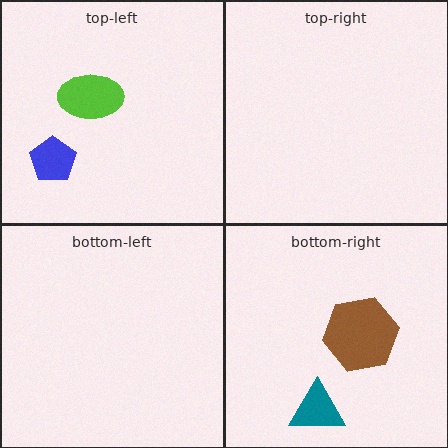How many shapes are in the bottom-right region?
2.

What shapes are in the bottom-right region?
The teal triangle, the brown hexagon.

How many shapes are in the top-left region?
2.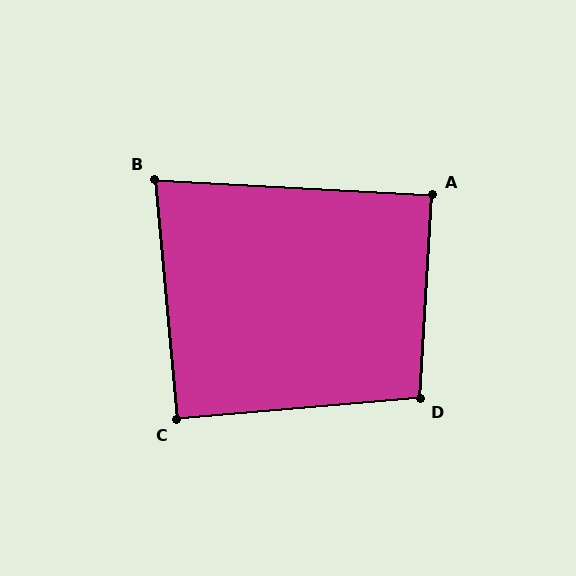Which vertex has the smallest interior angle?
B, at approximately 82 degrees.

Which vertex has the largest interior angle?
D, at approximately 98 degrees.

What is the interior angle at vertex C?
Approximately 90 degrees (approximately right).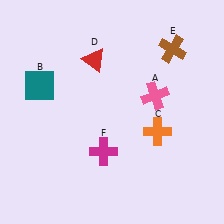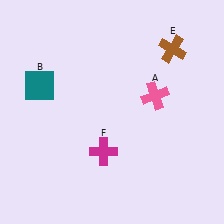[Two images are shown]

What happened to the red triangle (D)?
The red triangle (D) was removed in Image 2. It was in the top-left area of Image 1.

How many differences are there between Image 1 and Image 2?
There are 2 differences between the two images.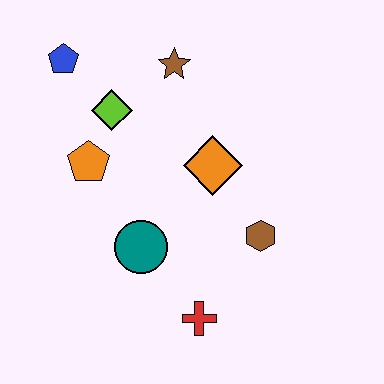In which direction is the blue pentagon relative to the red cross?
The blue pentagon is above the red cross.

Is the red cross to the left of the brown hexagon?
Yes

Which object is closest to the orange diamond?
The brown hexagon is closest to the orange diamond.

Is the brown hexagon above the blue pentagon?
No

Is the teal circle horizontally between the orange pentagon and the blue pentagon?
No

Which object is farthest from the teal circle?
The blue pentagon is farthest from the teal circle.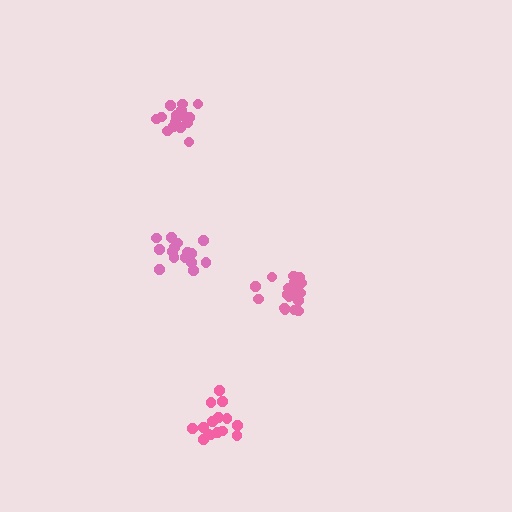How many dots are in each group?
Group 1: 15 dots, Group 2: 17 dots, Group 3: 21 dots, Group 4: 15 dots (68 total).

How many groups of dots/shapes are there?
There are 4 groups.